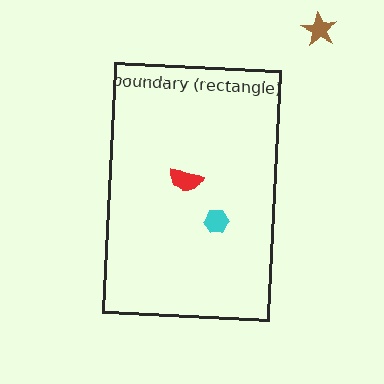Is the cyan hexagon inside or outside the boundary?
Inside.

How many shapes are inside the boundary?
2 inside, 1 outside.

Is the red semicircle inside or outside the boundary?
Inside.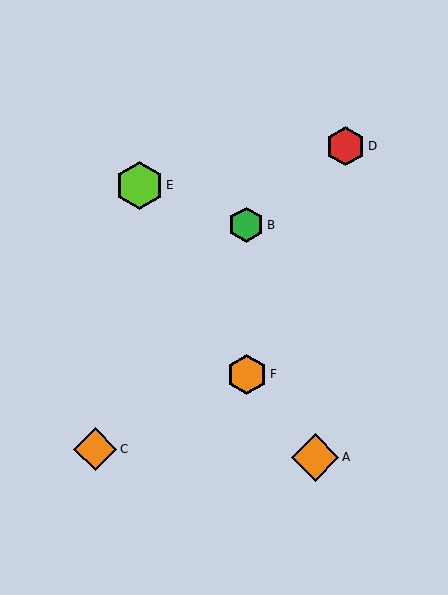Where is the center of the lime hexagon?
The center of the lime hexagon is at (139, 185).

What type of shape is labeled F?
Shape F is an orange hexagon.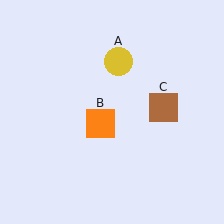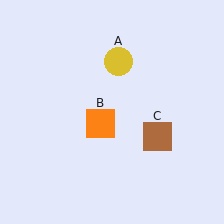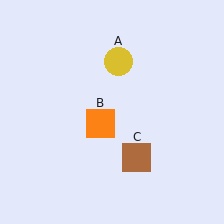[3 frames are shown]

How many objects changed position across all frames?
1 object changed position: brown square (object C).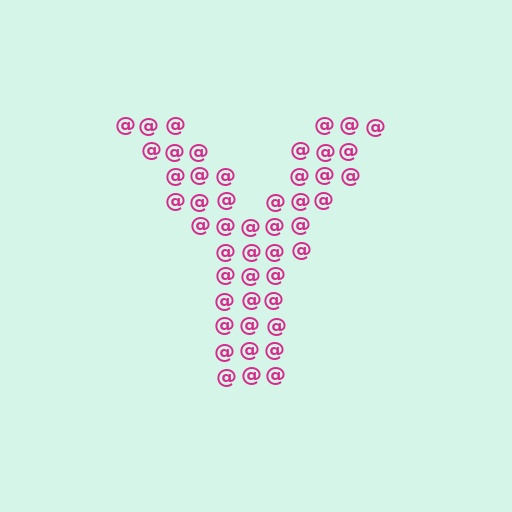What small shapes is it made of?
It is made of small at signs.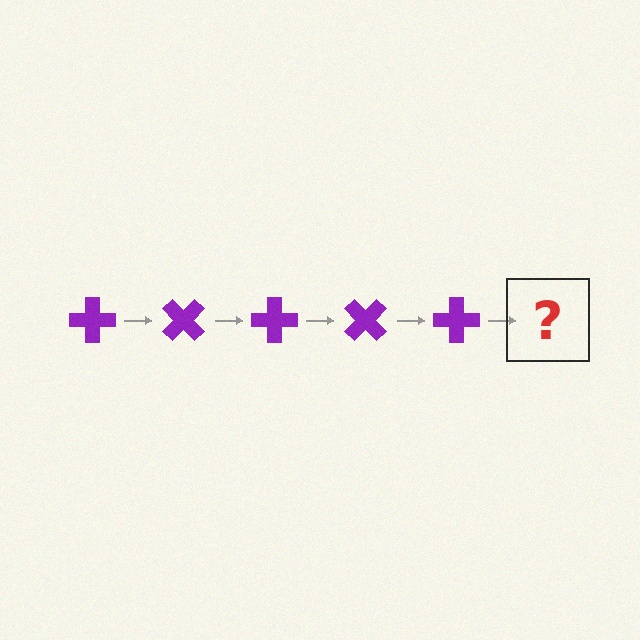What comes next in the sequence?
The next element should be a purple cross rotated 225 degrees.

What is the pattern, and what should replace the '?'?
The pattern is that the cross rotates 45 degrees each step. The '?' should be a purple cross rotated 225 degrees.